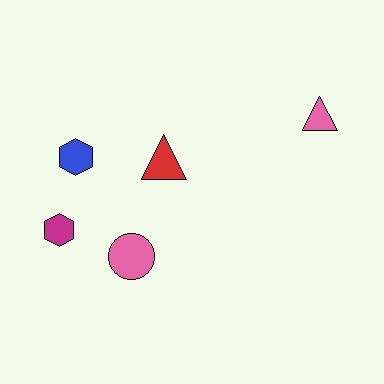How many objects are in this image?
There are 5 objects.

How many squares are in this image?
There are no squares.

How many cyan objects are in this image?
There are no cyan objects.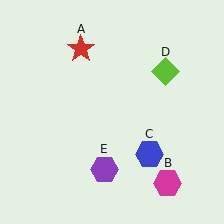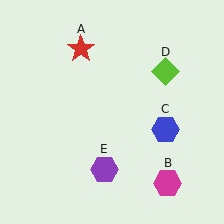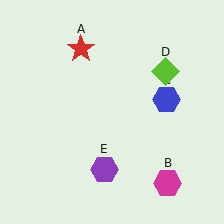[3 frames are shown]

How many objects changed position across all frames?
1 object changed position: blue hexagon (object C).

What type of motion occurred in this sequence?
The blue hexagon (object C) rotated counterclockwise around the center of the scene.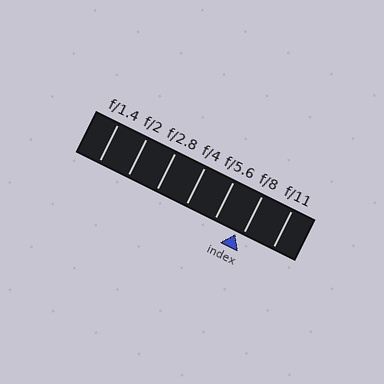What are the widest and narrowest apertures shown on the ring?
The widest aperture shown is f/1.4 and the narrowest is f/11.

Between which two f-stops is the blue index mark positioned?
The index mark is between f/5.6 and f/8.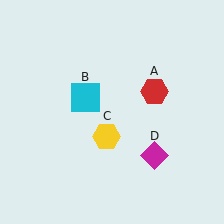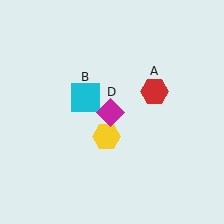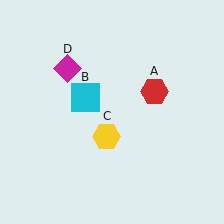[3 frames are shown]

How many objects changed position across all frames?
1 object changed position: magenta diamond (object D).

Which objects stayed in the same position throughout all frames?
Red hexagon (object A) and cyan square (object B) and yellow hexagon (object C) remained stationary.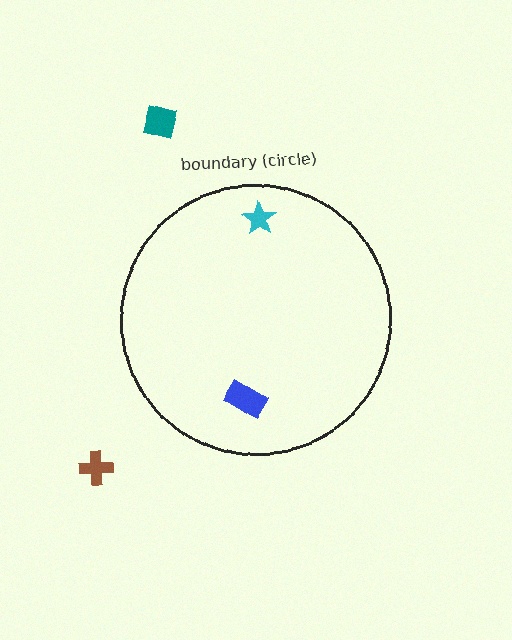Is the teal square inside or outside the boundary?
Outside.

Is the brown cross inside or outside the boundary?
Outside.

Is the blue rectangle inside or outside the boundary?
Inside.